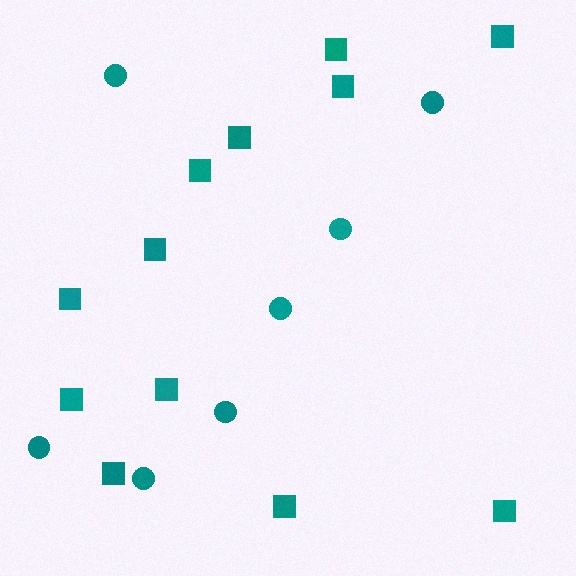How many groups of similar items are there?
There are 2 groups: one group of circles (7) and one group of squares (12).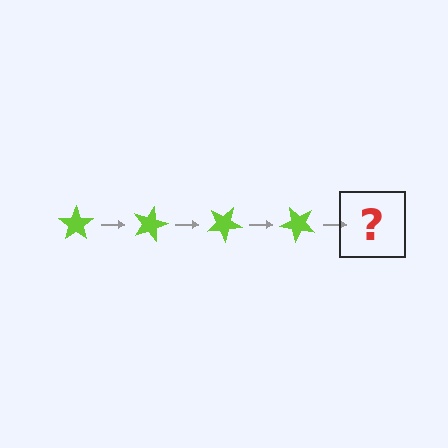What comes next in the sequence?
The next element should be a lime star rotated 60 degrees.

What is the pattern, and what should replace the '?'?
The pattern is that the star rotates 15 degrees each step. The '?' should be a lime star rotated 60 degrees.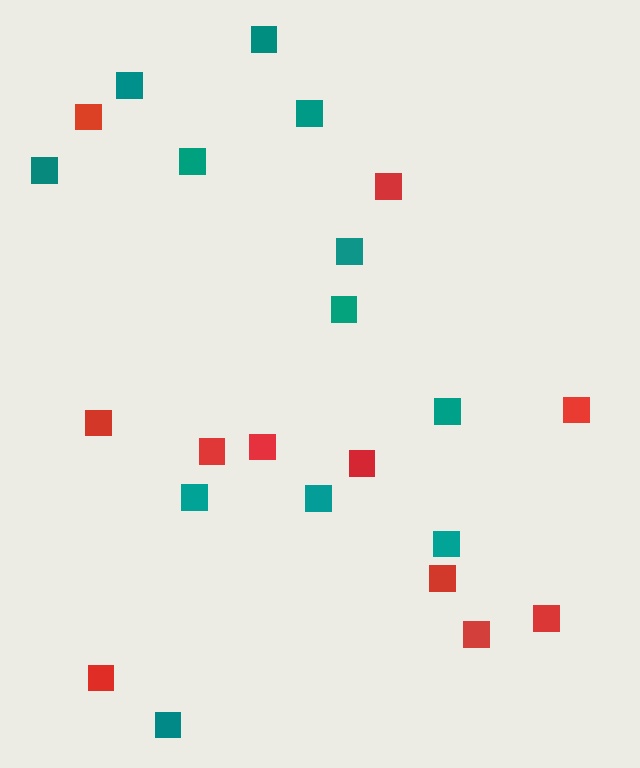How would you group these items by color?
There are 2 groups: one group of teal squares (12) and one group of red squares (11).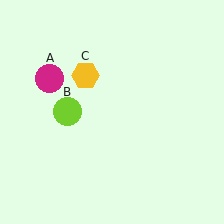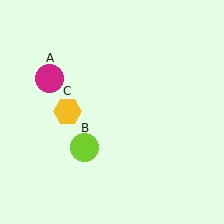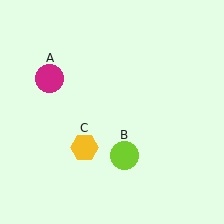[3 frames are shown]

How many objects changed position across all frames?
2 objects changed position: lime circle (object B), yellow hexagon (object C).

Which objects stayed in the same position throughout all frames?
Magenta circle (object A) remained stationary.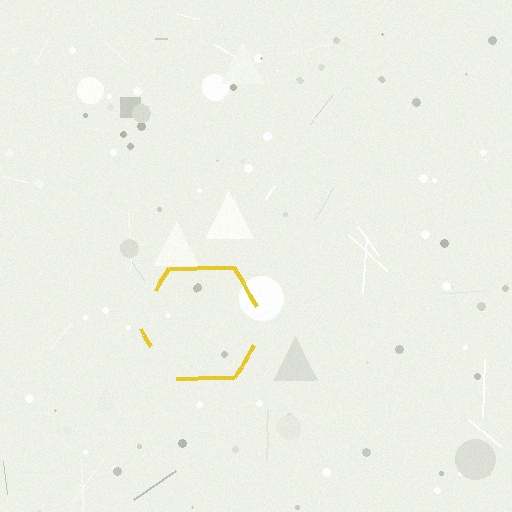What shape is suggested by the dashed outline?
The dashed outline suggests a hexagon.